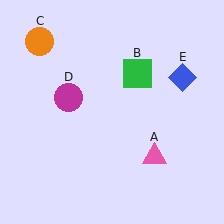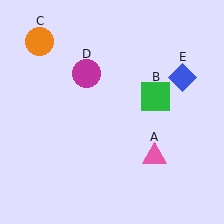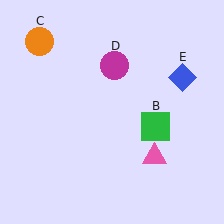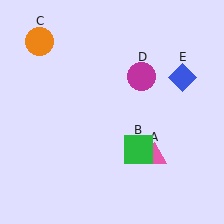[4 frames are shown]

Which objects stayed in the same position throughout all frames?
Pink triangle (object A) and orange circle (object C) and blue diamond (object E) remained stationary.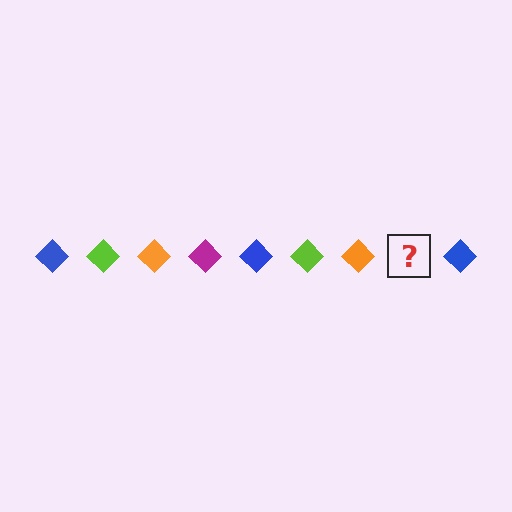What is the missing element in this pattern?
The missing element is a magenta diamond.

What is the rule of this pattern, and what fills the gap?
The rule is that the pattern cycles through blue, lime, orange, magenta diamonds. The gap should be filled with a magenta diamond.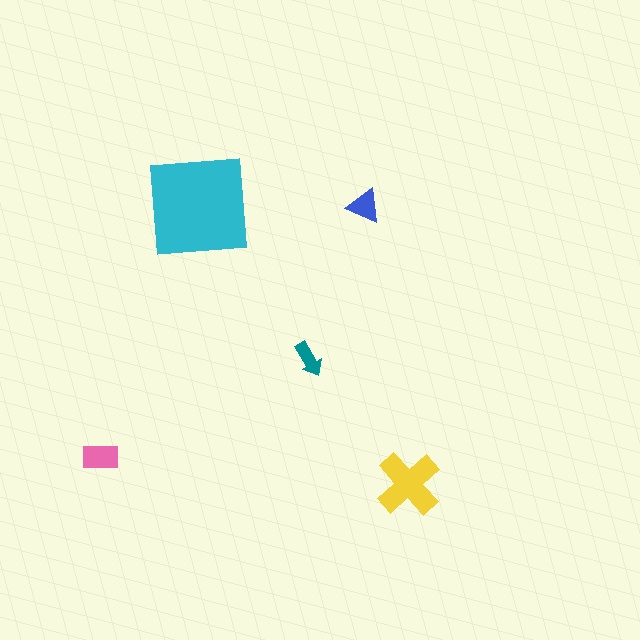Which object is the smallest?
The teal arrow.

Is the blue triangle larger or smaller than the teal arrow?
Larger.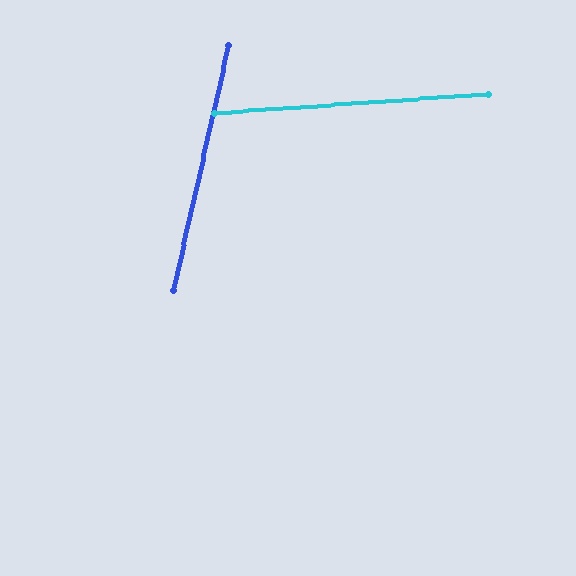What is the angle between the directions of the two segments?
Approximately 73 degrees.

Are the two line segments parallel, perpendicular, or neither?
Neither parallel nor perpendicular — they differ by about 73°.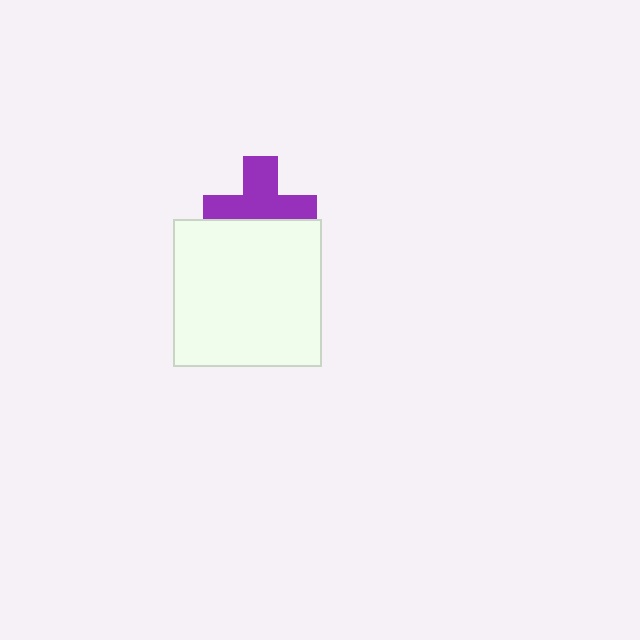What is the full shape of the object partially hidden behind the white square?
The partially hidden object is a purple cross.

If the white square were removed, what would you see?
You would see the complete purple cross.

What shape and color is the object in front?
The object in front is a white square.